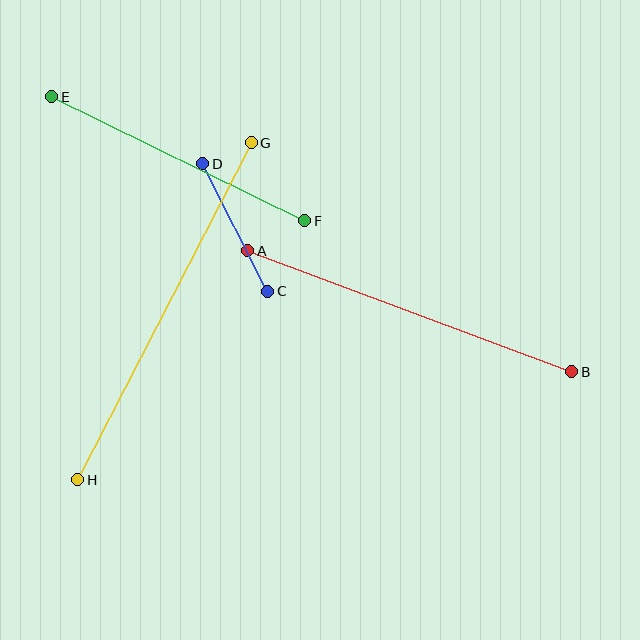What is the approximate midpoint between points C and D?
The midpoint is at approximately (235, 227) pixels.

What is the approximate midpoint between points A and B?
The midpoint is at approximately (410, 311) pixels.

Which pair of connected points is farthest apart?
Points G and H are farthest apart.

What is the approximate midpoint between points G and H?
The midpoint is at approximately (164, 311) pixels.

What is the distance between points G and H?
The distance is approximately 379 pixels.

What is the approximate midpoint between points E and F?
The midpoint is at approximately (178, 159) pixels.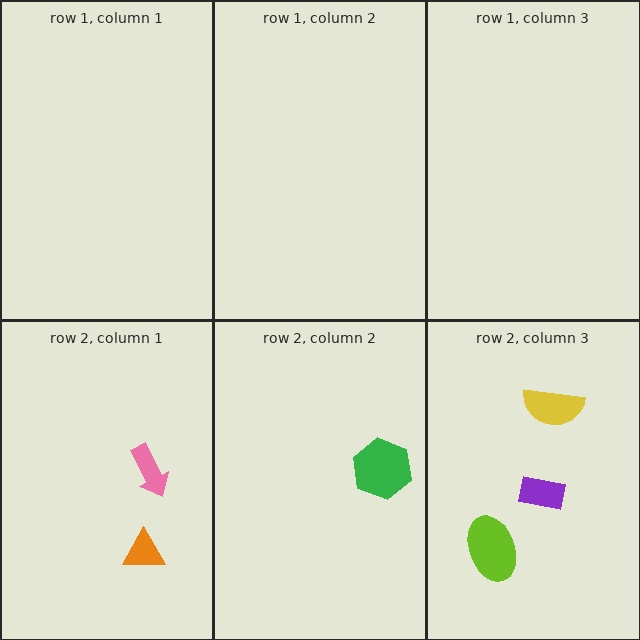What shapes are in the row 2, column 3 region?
The lime ellipse, the yellow semicircle, the purple rectangle.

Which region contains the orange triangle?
The row 2, column 1 region.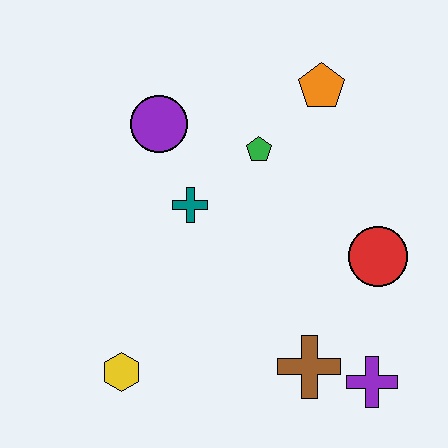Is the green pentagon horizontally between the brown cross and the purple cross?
No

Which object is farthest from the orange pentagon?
The yellow hexagon is farthest from the orange pentagon.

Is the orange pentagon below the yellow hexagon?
No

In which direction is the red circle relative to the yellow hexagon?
The red circle is to the right of the yellow hexagon.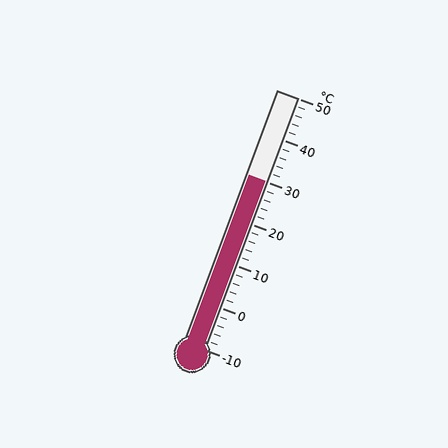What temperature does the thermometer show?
The thermometer shows approximately 30°C.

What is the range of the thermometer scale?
The thermometer scale ranges from -10°C to 50°C.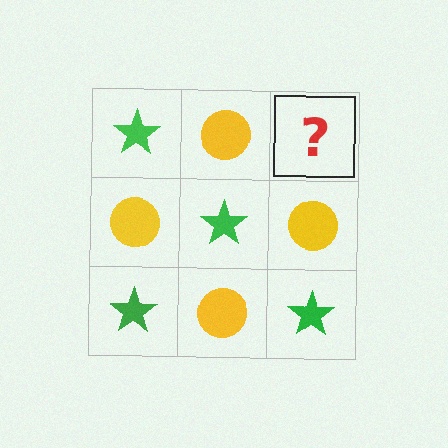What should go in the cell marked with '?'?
The missing cell should contain a green star.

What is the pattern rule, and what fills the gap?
The rule is that it alternates green star and yellow circle in a checkerboard pattern. The gap should be filled with a green star.